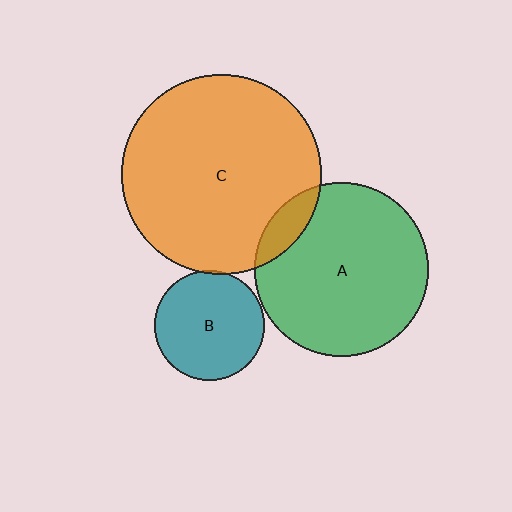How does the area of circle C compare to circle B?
Approximately 3.3 times.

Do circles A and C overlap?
Yes.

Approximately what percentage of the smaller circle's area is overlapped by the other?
Approximately 10%.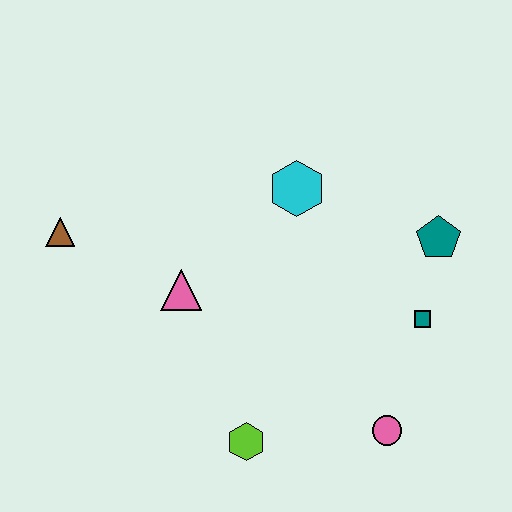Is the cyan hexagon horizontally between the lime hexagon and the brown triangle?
No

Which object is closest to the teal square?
The teal pentagon is closest to the teal square.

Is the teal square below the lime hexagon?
No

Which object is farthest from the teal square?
The brown triangle is farthest from the teal square.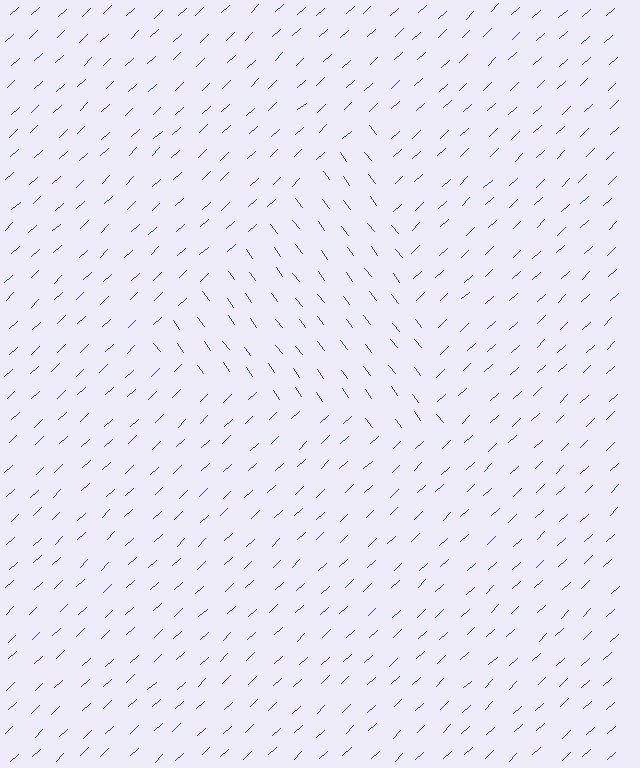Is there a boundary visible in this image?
Yes, there is a texture boundary formed by a change in line orientation.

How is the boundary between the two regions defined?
The boundary is defined purely by a change in line orientation (approximately 84 degrees difference). All lines are the same color and thickness.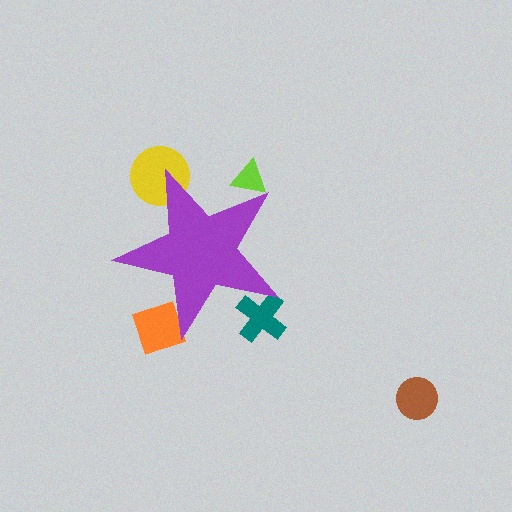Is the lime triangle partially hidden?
Yes, the lime triangle is partially hidden behind the purple star.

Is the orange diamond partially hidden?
Yes, the orange diamond is partially hidden behind the purple star.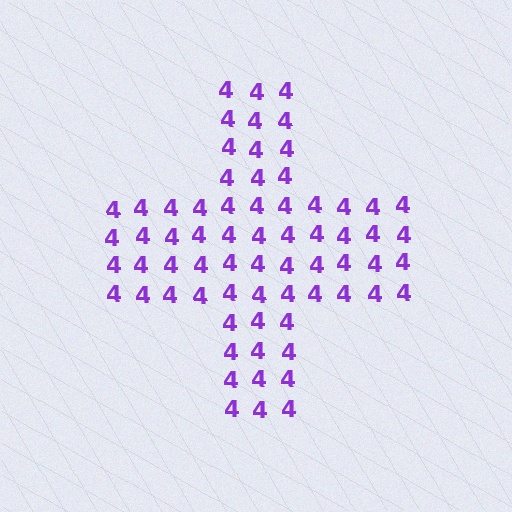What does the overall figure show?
The overall figure shows a cross.